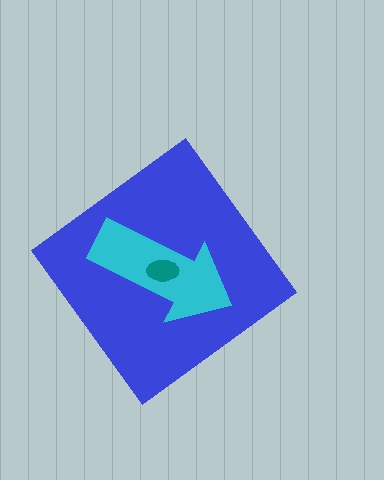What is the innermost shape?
The teal ellipse.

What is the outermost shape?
The blue diamond.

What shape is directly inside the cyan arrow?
The teal ellipse.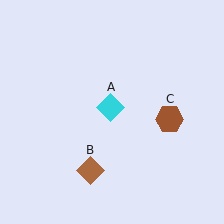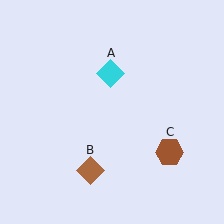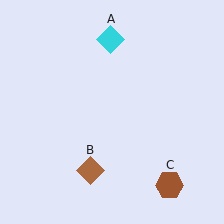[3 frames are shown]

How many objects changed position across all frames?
2 objects changed position: cyan diamond (object A), brown hexagon (object C).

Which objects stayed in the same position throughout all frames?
Brown diamond (object B) remained stationary.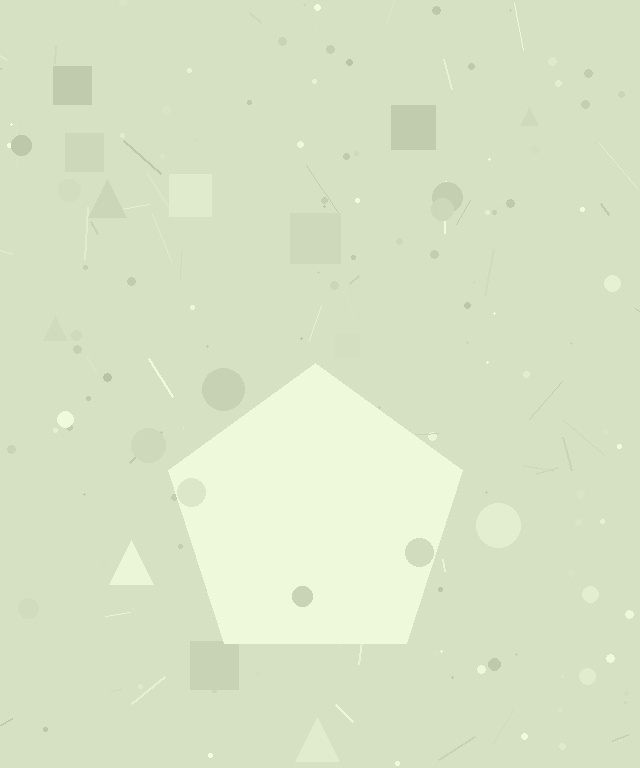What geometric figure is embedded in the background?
A pentagon is embedded in the background.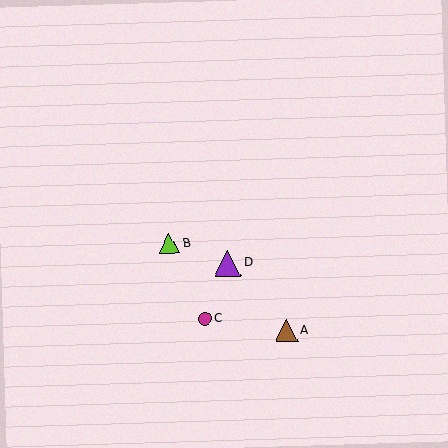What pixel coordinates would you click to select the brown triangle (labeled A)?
Click at (286, 330) to select the brown triangle A.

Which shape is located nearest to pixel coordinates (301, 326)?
The brown triangle (labeled A) at (286, 330) is nearest to that location.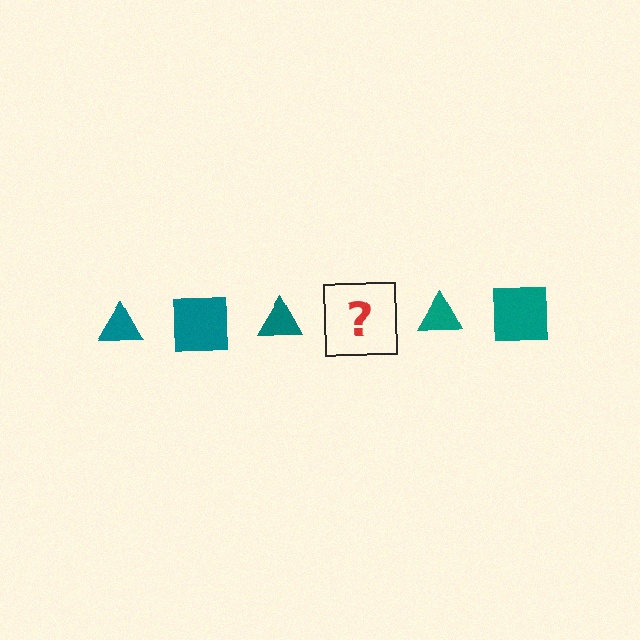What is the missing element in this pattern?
The missing element is a teal square.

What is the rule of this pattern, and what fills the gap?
The rule is that the pattern cycles through triangle, square shapes in teal. The gap should be filled with a teal square.